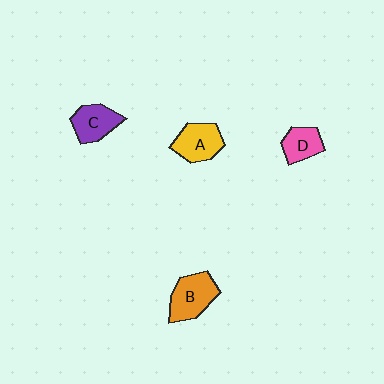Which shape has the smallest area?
Shape D (pink).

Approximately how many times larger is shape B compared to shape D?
Approximately 1.5 times.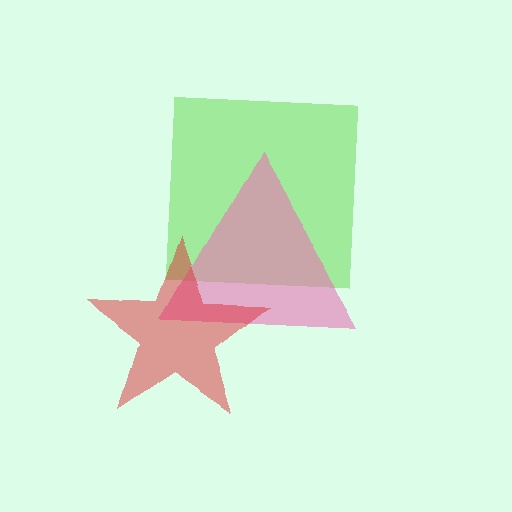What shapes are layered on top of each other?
The layered shapes are: a lime square, a pink triangle, a red star.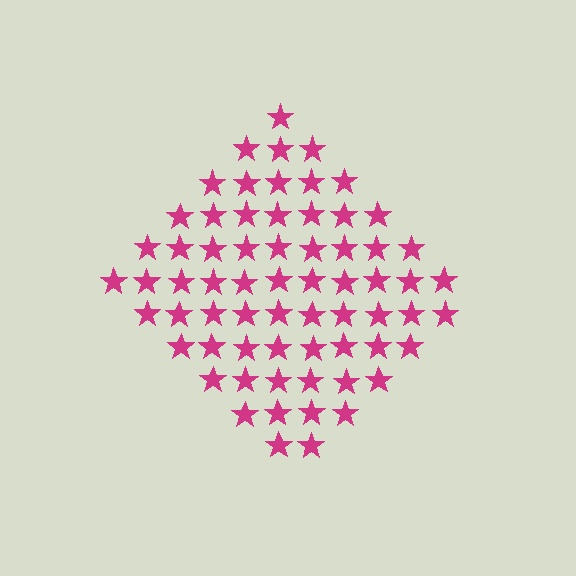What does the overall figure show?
The overall figure shows a diamond.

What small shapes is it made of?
It is made of small stars.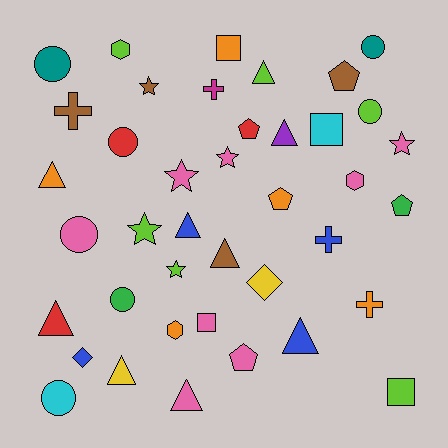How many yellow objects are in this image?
There are 2 yellow objects.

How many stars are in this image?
There are 6 stars.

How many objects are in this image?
There are 40 objects.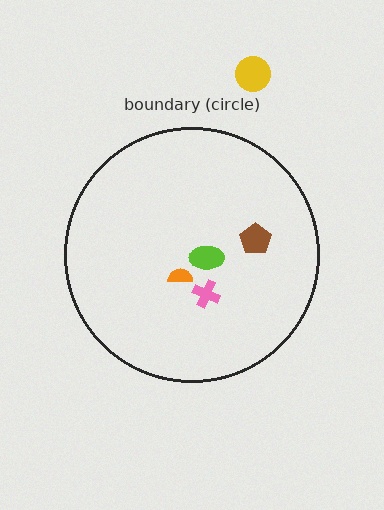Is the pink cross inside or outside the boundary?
Inside.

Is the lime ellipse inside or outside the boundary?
Inside.